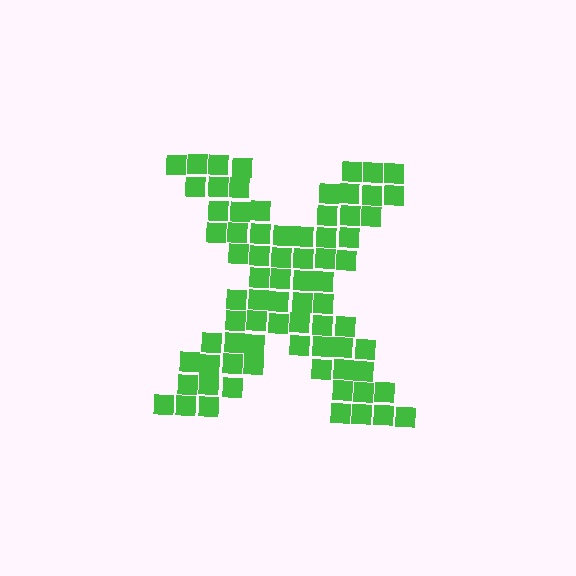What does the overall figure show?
The overall figure shows the letter X.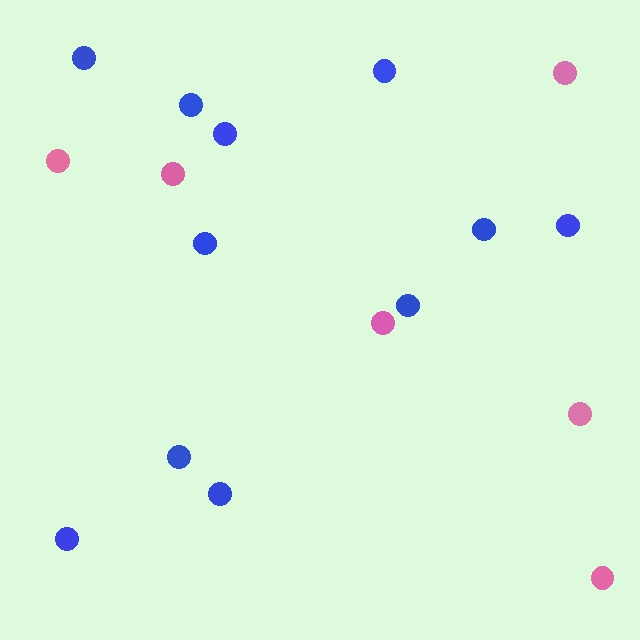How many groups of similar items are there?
There are 2 groups: one group of pink circles (6) and one group of blue circles (11).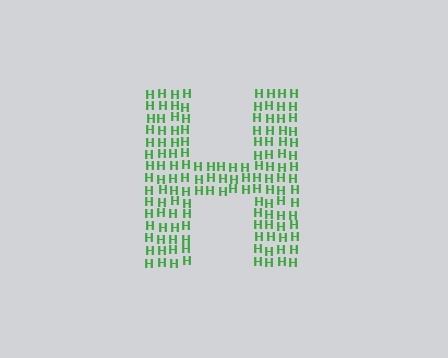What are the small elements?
The small elements are letter H's.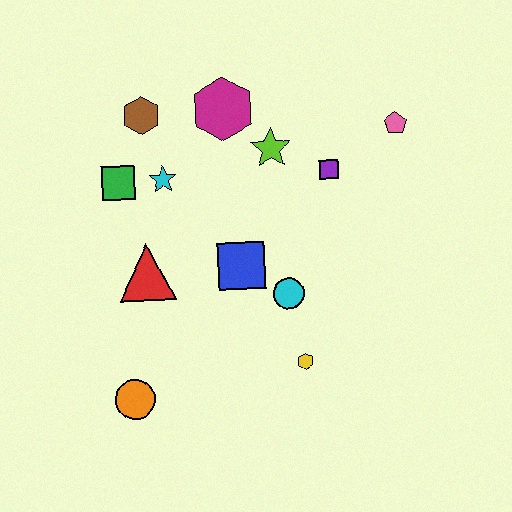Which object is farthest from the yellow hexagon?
The brown hexagon is farthest from the yellow hexagon.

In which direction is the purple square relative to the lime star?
The purple square is to the right of the lime star.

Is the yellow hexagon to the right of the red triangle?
Yes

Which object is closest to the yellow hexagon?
The cyan circle is closest to the yellow hexagon.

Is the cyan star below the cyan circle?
No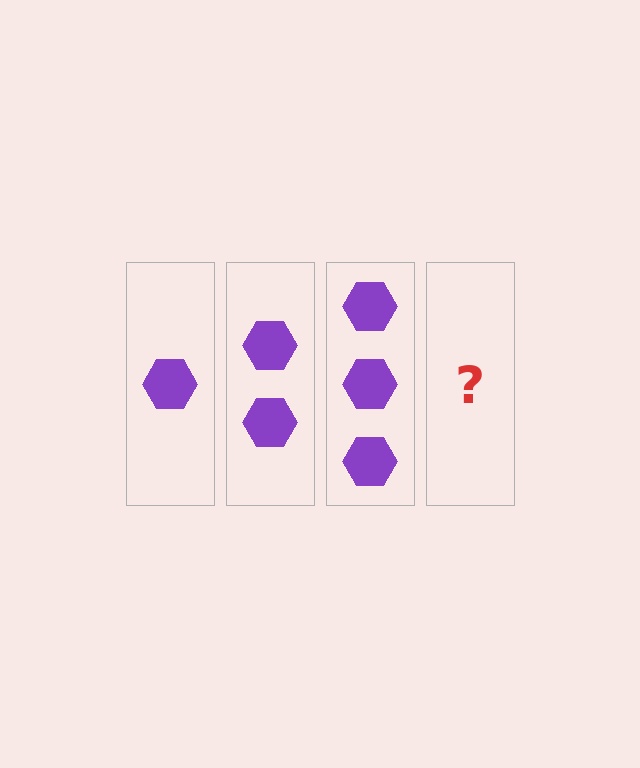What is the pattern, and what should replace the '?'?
The pattern is that each step adds one more hexagon. The '?' should be 4 hexagons.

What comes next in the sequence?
The next element should be 4 hexagons.